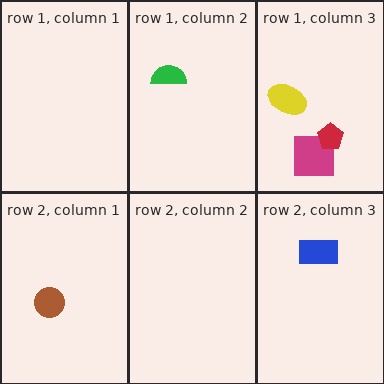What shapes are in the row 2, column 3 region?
The blue rectangle.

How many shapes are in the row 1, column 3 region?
3.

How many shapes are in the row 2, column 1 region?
1.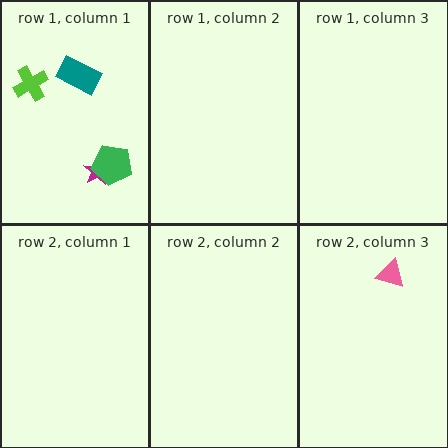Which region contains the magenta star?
The row 1, column 1 region.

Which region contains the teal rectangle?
The row 1, column 1 region.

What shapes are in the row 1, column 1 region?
The teal rectangle, the magenta star, the green pentagon, the lime cross.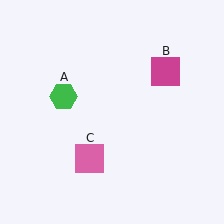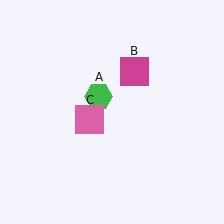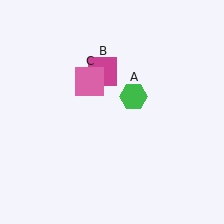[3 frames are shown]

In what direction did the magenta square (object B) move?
The magenta square (object B) moved left.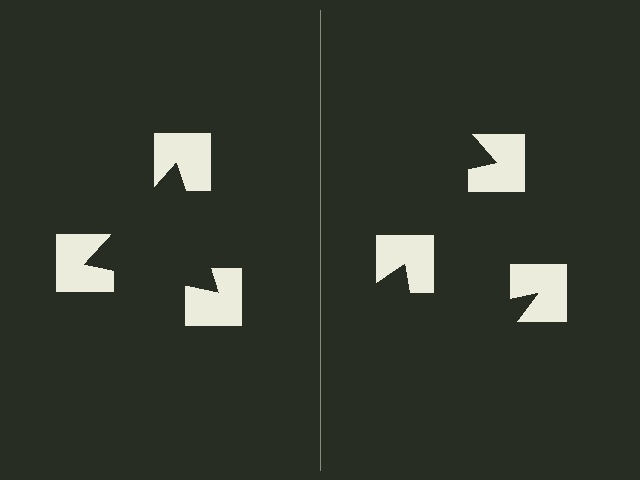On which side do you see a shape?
An illusory triangle appears on the left side. On the right side the wedge cuts are rotated, so no coherent shape forms.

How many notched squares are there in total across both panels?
6 — 3 on each side.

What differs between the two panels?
The notched squares are positioned identically on both sides; only the wedge orientations differ. On the left they align to a triangle; on the right they are misaligned.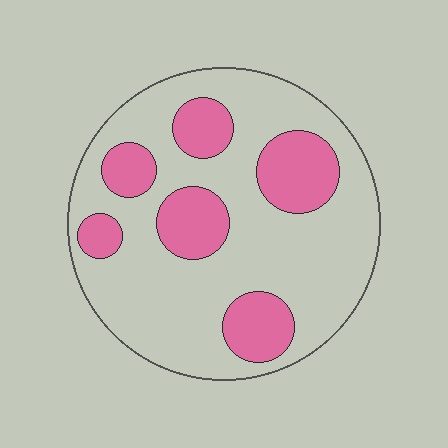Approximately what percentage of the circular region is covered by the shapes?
Approximately 25%.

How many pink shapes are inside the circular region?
6.